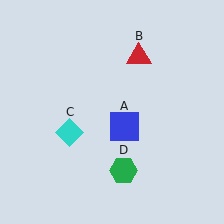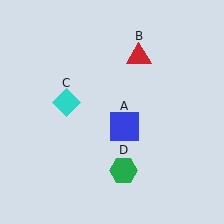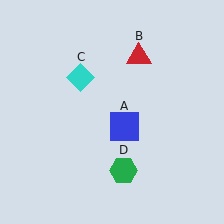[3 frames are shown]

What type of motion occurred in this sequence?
The cyan diamond (object C) rotated clockwise around the center of the scene.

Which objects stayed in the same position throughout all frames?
Blue square (object A) and red triangle (object B) and green hexagon (object D) remained stationary.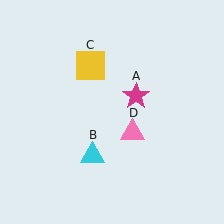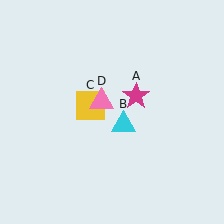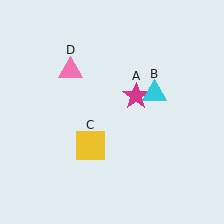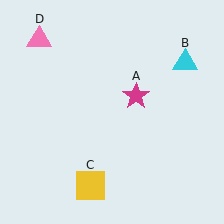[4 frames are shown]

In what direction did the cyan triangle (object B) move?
The cyan triangle (object B) moved up and to the right.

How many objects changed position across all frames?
3 objects changed position: cyan triangle (object B), yellow square (object C), pink triangle (object D).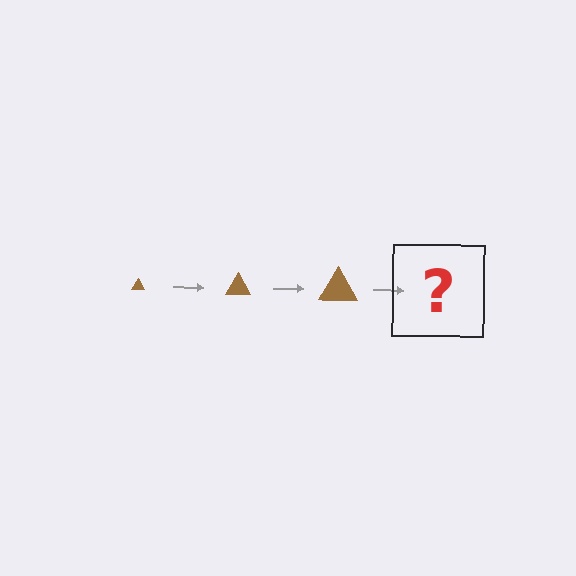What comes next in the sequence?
The next element should be a brown triangle, larger than the previous one.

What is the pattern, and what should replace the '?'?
The pattern is that the triangle gets progressively larger each step. The '?' should be a brown triangle, larger than the previous one.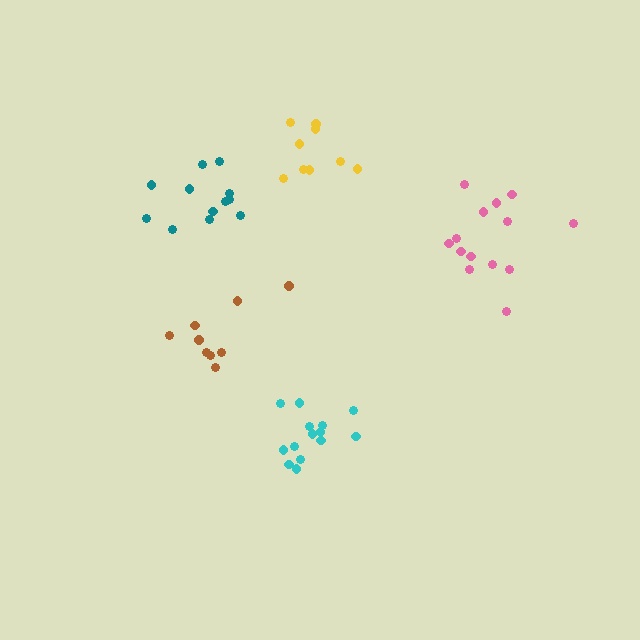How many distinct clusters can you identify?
There are 5 distinct clusters.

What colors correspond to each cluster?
The clusters are colored: pink, brown, teal, cyan, yellow.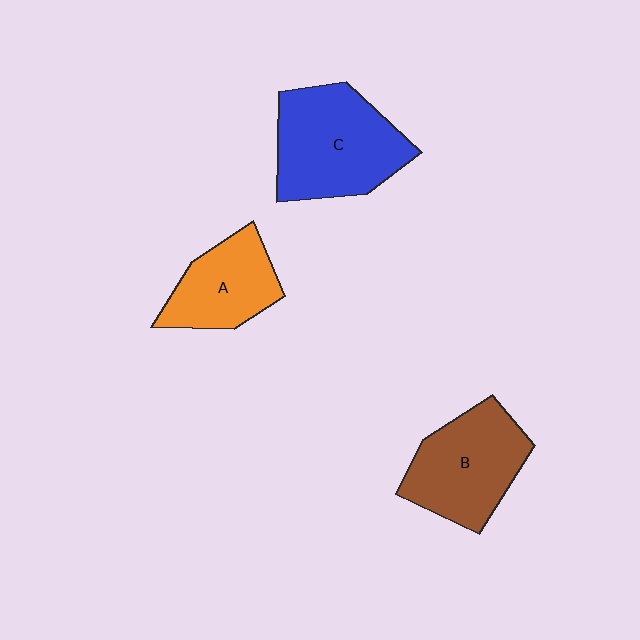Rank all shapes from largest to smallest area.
From largest to smallest: C (blue), B (brown), A (orange).